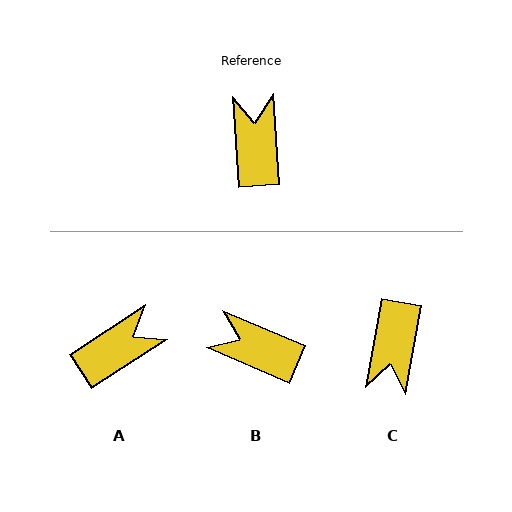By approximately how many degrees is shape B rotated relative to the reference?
Approximately 63 degrees counter-clockwise.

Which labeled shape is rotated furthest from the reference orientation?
C, about 165 degrees away.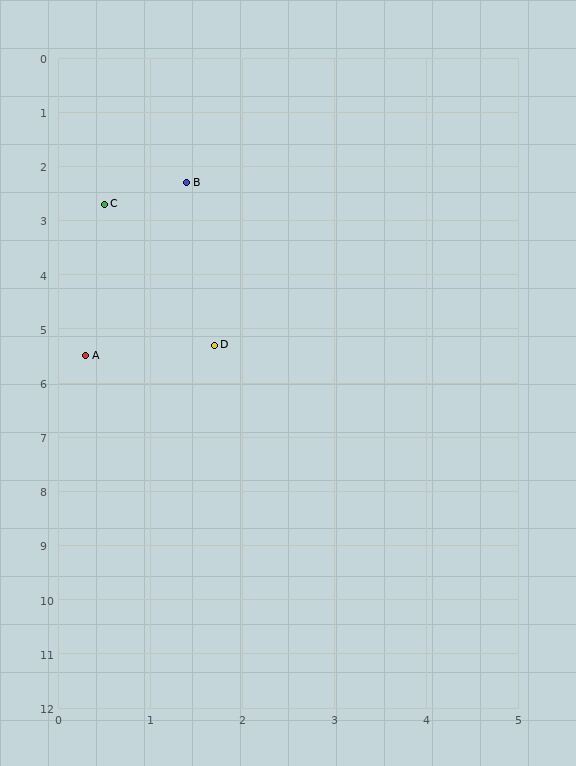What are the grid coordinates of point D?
Point D is at approximately (1.7, 5.3).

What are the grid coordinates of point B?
Point B is at approximately (1.4, 2.3).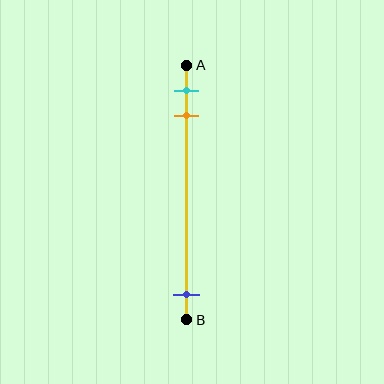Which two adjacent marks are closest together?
The cyan and orange marks are the closest adjacent pair.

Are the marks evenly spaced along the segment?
No, the marks are not evenly spaced.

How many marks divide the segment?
There are 3 marks dividing the segment.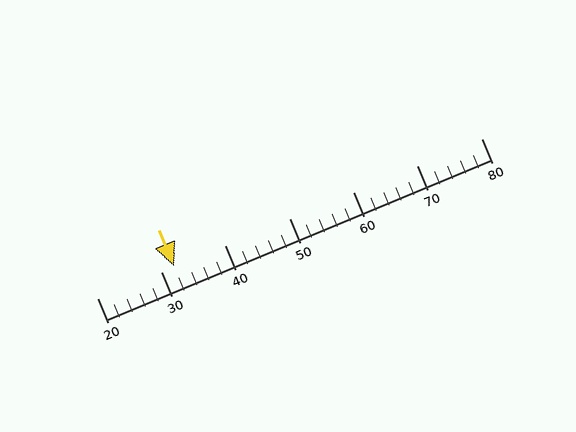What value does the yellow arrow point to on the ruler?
The yellow arrow points to approximately 32.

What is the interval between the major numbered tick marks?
The major tick marks are spaced 10 units apart.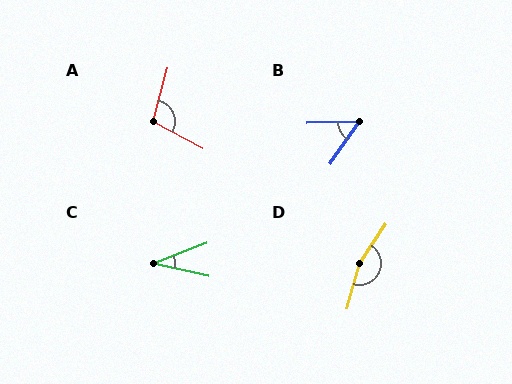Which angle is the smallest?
C, at approximately 34 degrees.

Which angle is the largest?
D, at approximately 162 degrees.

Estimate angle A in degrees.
Approximately 103 degrees.